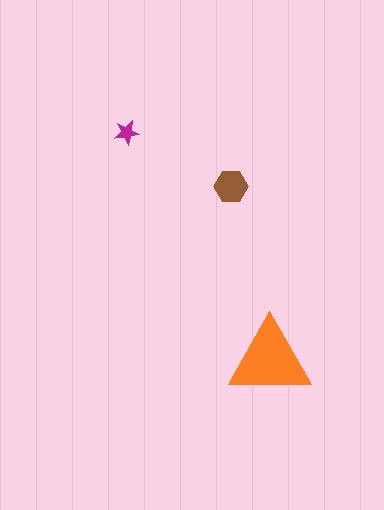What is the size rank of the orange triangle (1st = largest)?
1st.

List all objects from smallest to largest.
The magenta star, the brown hexagon, the orange triangle.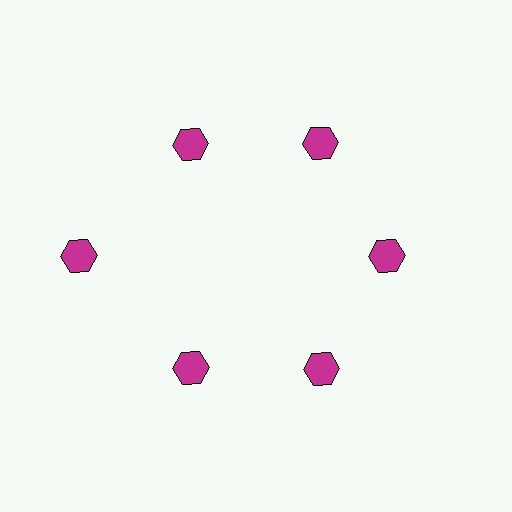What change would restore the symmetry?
The symmetry would be restored by moving it inward, back onto the ring so that all 6 hexagons sit at equal angles and equal distance from the center.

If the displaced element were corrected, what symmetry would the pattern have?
It would have 6-fold rotational symmetry — the pattern would map onto itself every 60 degrees.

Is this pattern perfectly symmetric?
No. The 6 magenta hexagons are arranged in a ring, but one element near the 9 o'clock position is pushed outward from the center, breaking the 6-fold rotational symmetry.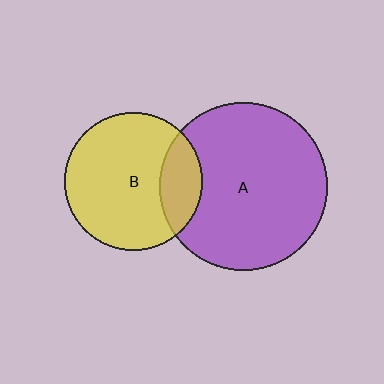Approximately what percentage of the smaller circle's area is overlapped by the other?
Approximately 20%.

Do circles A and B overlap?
Yes.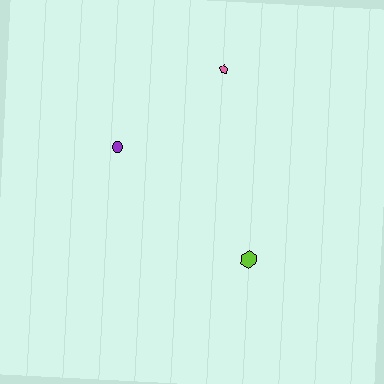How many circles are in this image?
There is 1 circle.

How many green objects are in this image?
There are no green objects.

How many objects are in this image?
There are 3 objects.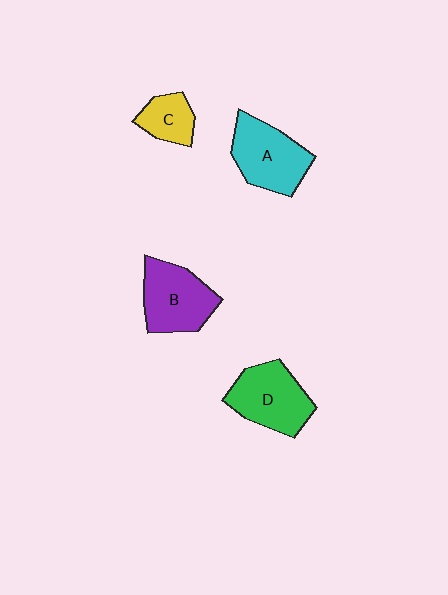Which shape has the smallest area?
Shape C (yellow).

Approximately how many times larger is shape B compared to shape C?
Approximately 1.9 times.